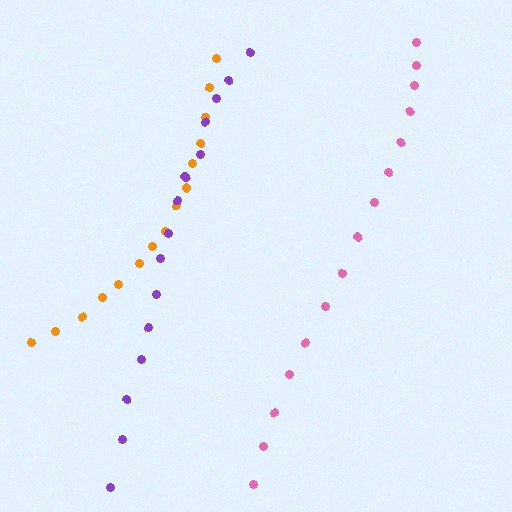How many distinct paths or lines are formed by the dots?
There are 3 distinct paths.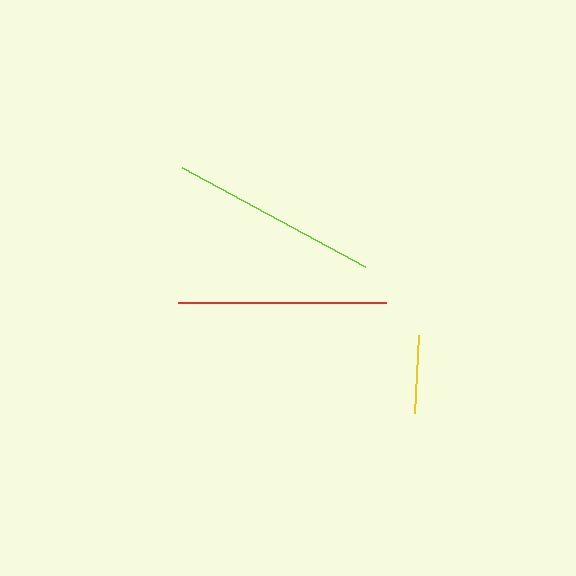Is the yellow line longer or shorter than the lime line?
The lime line is longer than the yellow line.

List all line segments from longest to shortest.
From longest to shortest: lime, red, yellow.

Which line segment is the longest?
The lime line is the longest at approximately 209 pixels.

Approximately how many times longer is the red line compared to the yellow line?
The red line is approximately 2.7 times the length of the yellow line.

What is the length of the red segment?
The red segment is approximately 208 pixels long.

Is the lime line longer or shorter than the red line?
The lime line is longer than the red line.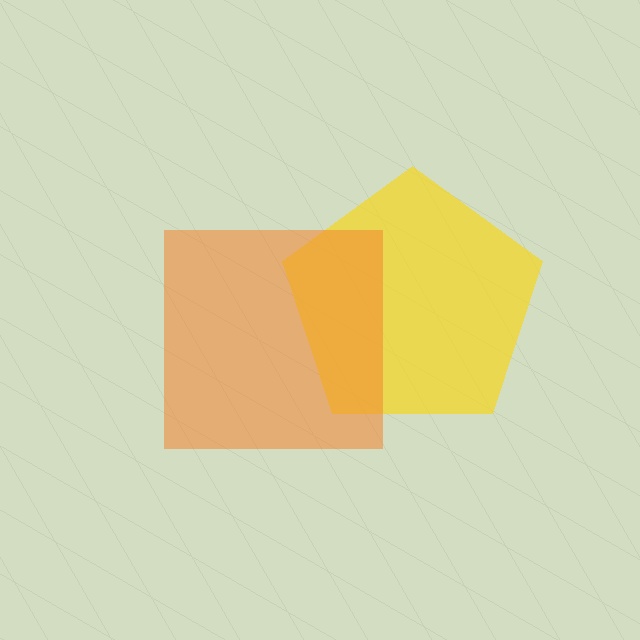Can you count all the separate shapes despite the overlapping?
Yes, there are 2 separate shapes.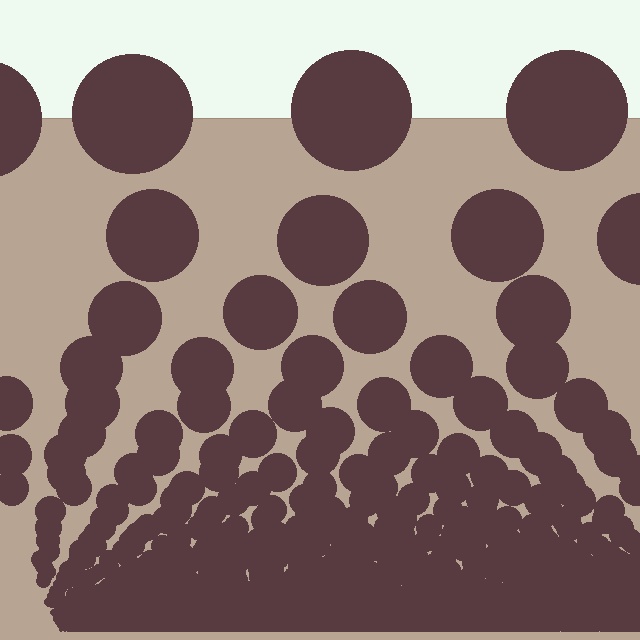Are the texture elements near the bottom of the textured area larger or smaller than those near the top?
Smaller. The gradient is inverted — elements near the bottom are smaller and denser.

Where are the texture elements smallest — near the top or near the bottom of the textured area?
Near the bottom.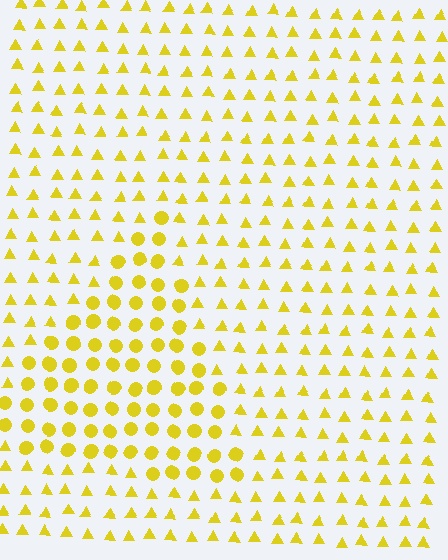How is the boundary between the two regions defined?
The boundary is defined by a change in element shape: circles inside vs. triangles outside. All elements share the same color and spacing.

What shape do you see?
I see a triangle.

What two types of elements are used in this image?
The image uses circles inside the triangle region and triangles outside it.